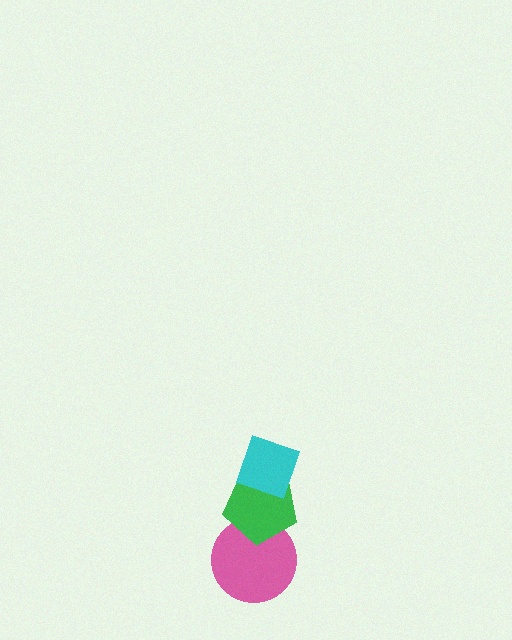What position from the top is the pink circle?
The pink circle is 3rd from the top.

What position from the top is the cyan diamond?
The cyan diamond is 1st from the top.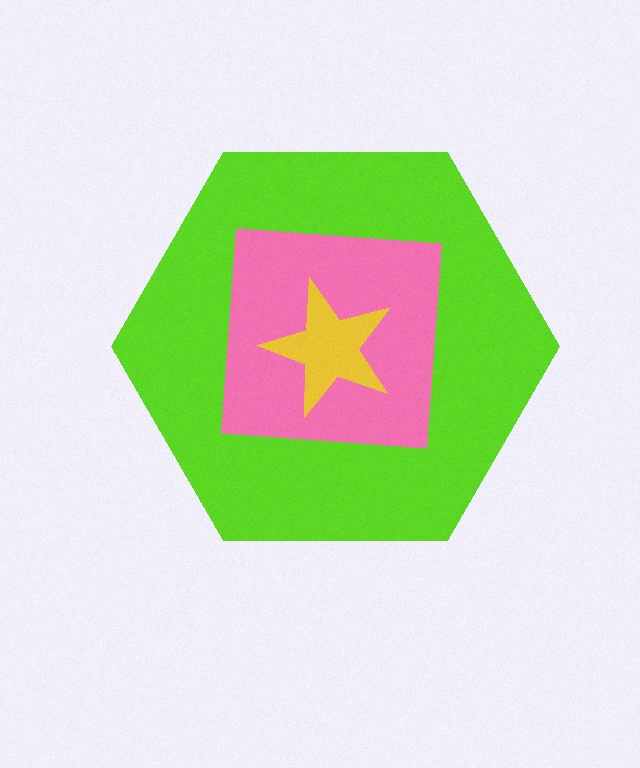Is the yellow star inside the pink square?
Yes.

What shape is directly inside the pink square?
The yellow star.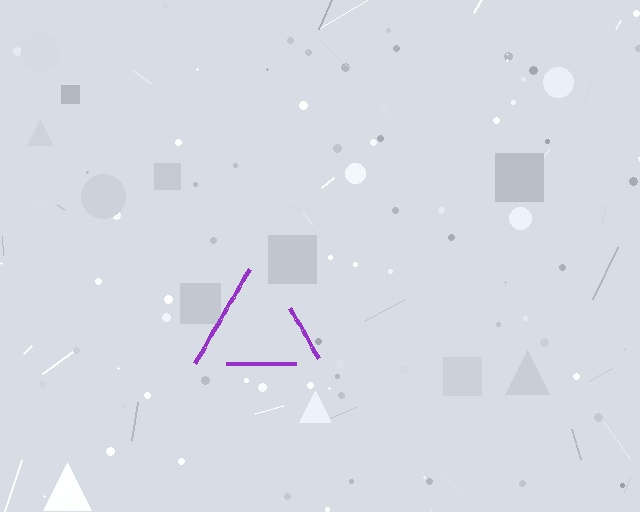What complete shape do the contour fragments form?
The contour fragments form a triangle.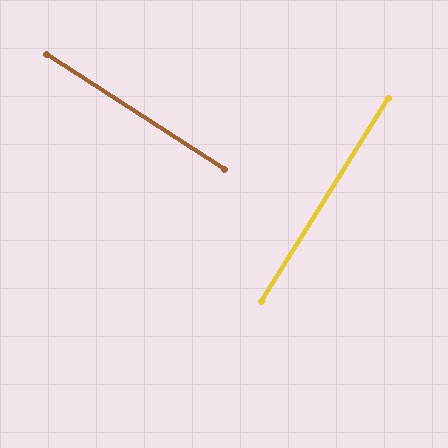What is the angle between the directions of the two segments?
Approximately 89 degrees.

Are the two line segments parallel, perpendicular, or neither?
Perpendicular — they meet at approximately 89°.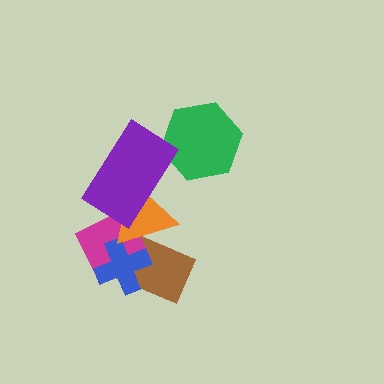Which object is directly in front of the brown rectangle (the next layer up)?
The magenta diamond is directly in front of the brown rectangle.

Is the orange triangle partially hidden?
Yes, it is partially covered by another shape.